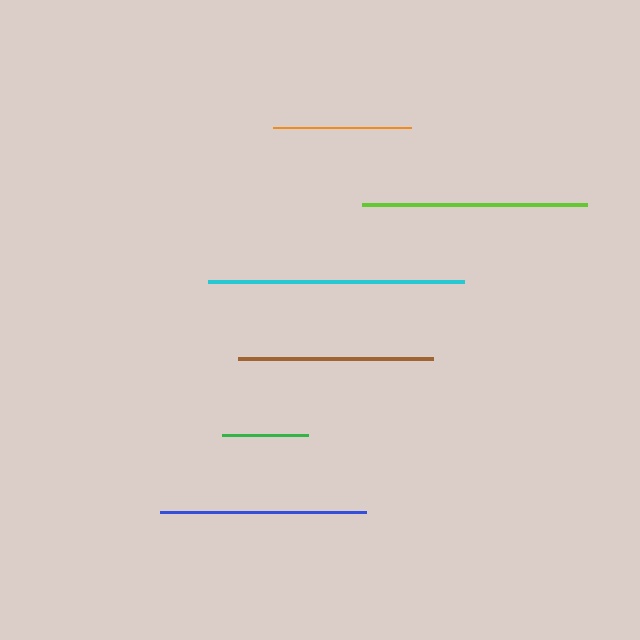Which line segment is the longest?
The cyan line is the longest at approximately 256 pixels.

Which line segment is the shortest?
The green line is the shortest at approximately 86 pixels.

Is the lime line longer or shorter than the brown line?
The lime line is longer than the brown line.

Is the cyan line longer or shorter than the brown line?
The cyan line is longer than the brown line.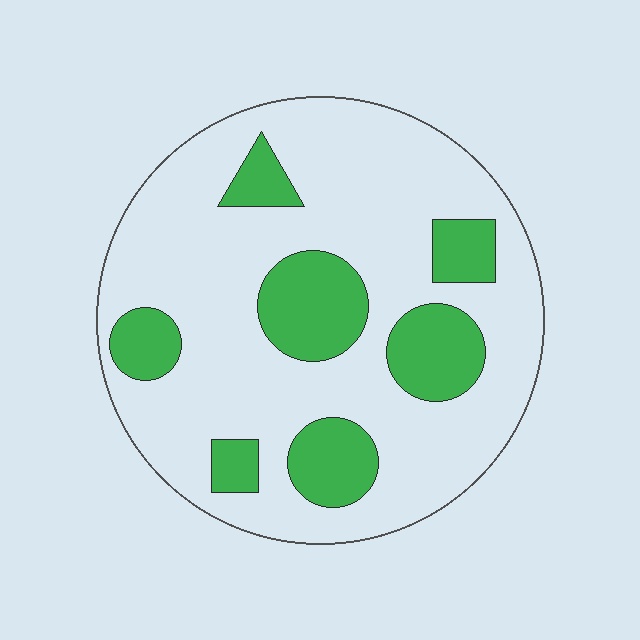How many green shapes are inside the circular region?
7.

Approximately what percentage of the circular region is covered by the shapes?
Approximately 25%.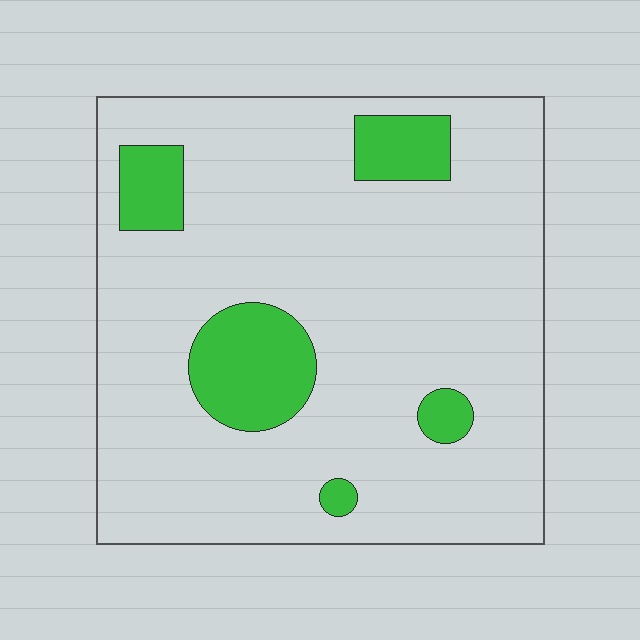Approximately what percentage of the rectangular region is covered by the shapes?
Approximately 15%.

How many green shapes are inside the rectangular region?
5.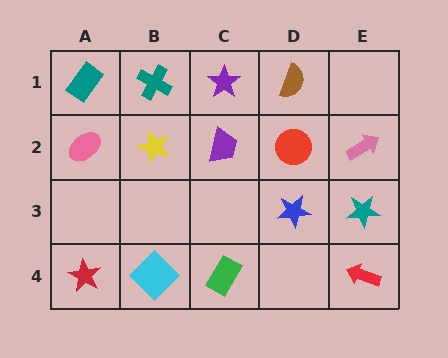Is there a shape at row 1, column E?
No, that cell is empty.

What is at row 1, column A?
A teal rectangle.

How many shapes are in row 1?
4 shapes.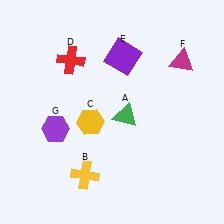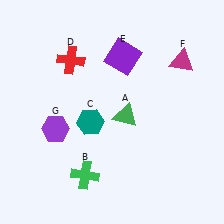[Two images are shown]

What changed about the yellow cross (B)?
In Image 1, B is yellow. In Image 2, it changed to green.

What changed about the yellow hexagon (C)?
In Image 1, C is yellow. In Image 2, it changed to teal.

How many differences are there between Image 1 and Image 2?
There are 2 differences between the two images.